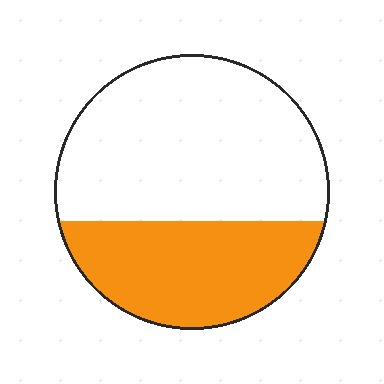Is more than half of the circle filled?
No.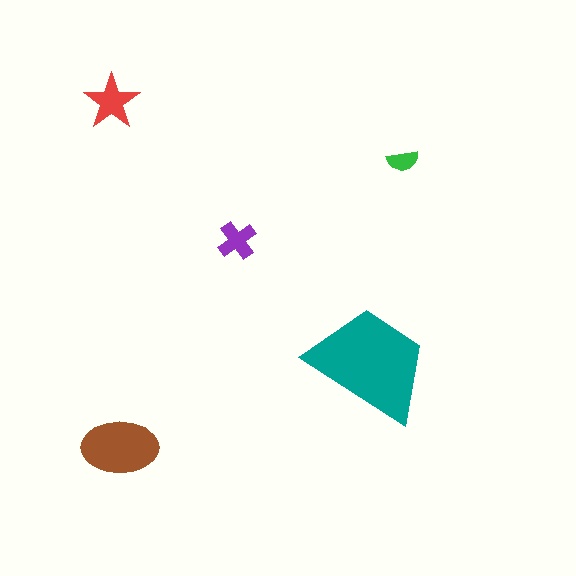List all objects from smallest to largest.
The green semicircle, the purple cross, the red star, the brown ellipse, the teal trapezoid.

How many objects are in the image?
There are 5 objects in the image.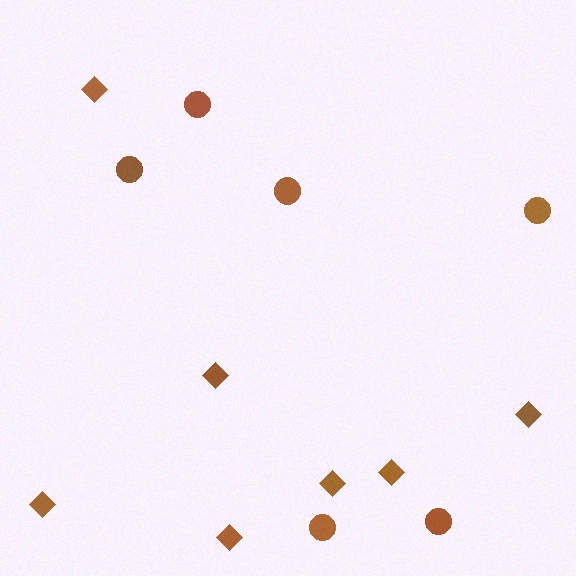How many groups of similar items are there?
There are 2 groups: one group of circles (6) and one group of diamonds (7).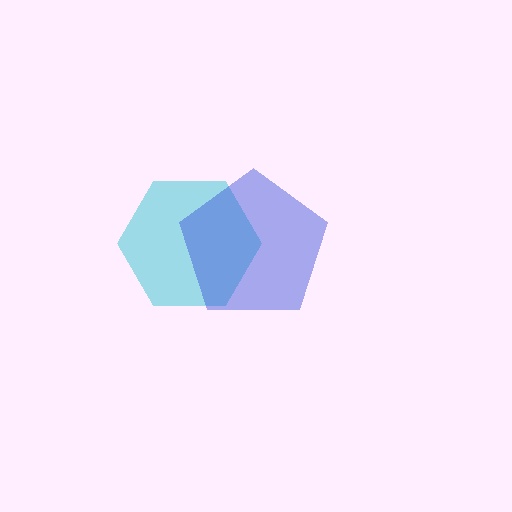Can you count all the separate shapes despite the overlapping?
Yes, there are 2 separate shapes.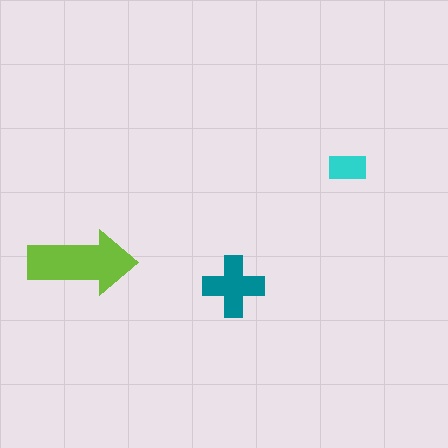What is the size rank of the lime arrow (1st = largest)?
1st.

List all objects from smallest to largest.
The cyan rectangle, the teal cross, the lime arrow.